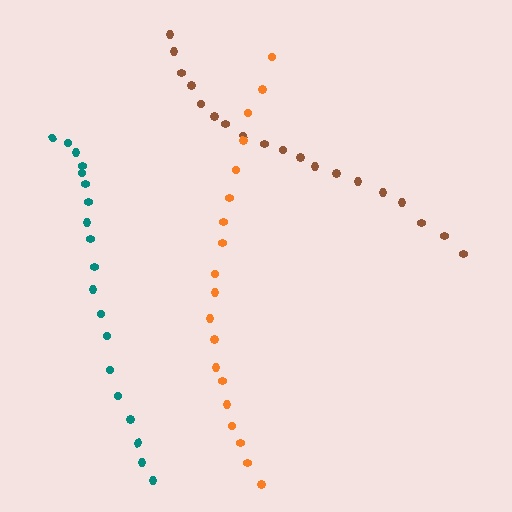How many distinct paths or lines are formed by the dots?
There are 3 distinct paths.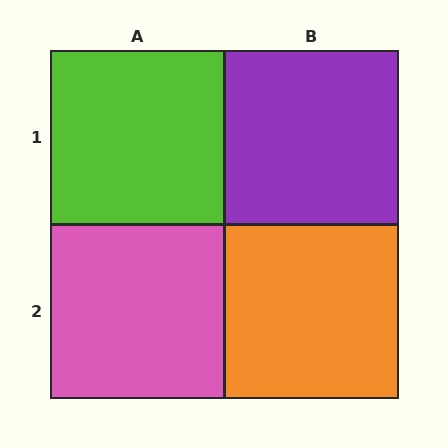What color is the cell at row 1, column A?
Lime.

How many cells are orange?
1 cell is orange.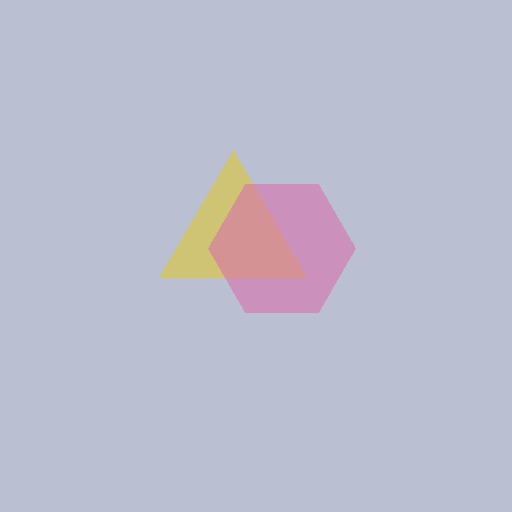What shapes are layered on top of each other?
The layered shapes are: a yellow triangle, a pink hexagon.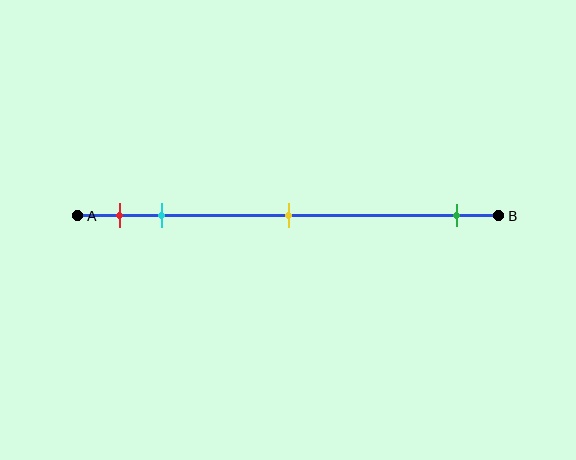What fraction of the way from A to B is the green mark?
The green mark is approximately 90% (0.9) of the way from A to B.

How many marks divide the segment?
There are 4 marks dividing the segment.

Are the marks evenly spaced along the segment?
No, the marks are not evenly spaced.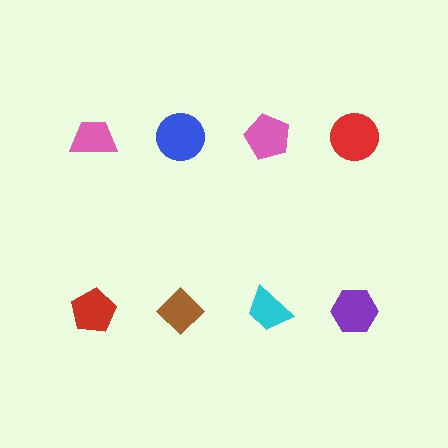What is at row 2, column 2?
A brown diamond.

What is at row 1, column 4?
A red circle.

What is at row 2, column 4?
A purple hexagon.